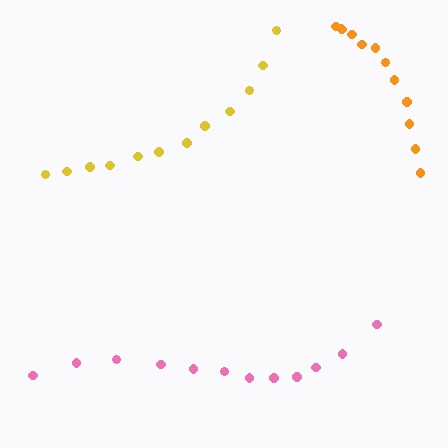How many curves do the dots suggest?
There are 3 distinct paths.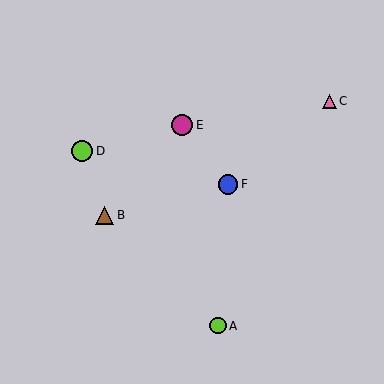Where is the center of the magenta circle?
The center of the magenta circle is at (182, 125).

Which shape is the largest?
The lime circle (labeled D) is the largest.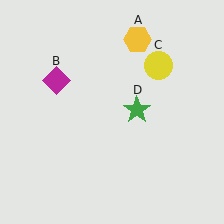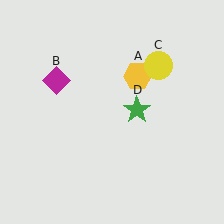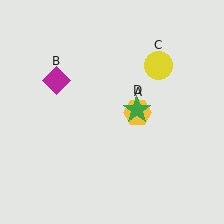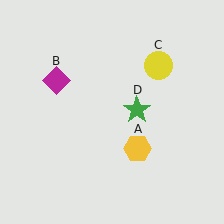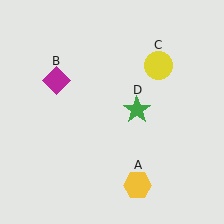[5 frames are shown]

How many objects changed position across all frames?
1 object changed position: yellow hexagon (object A).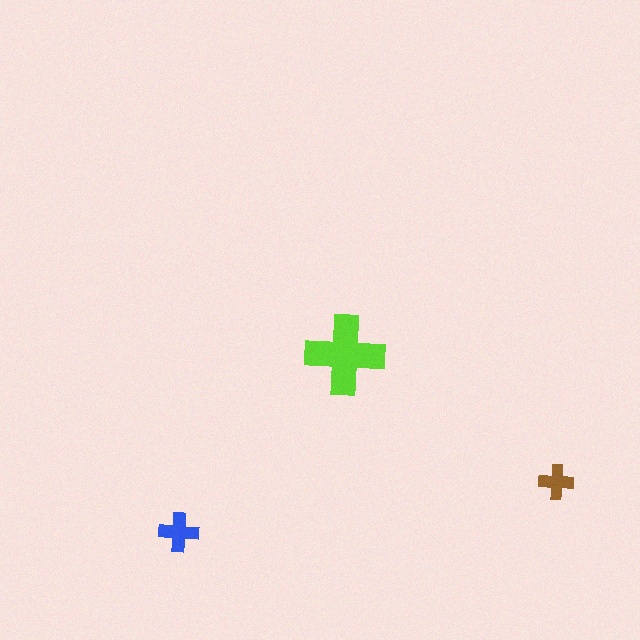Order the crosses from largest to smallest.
the lime one, the blue one, the brown one.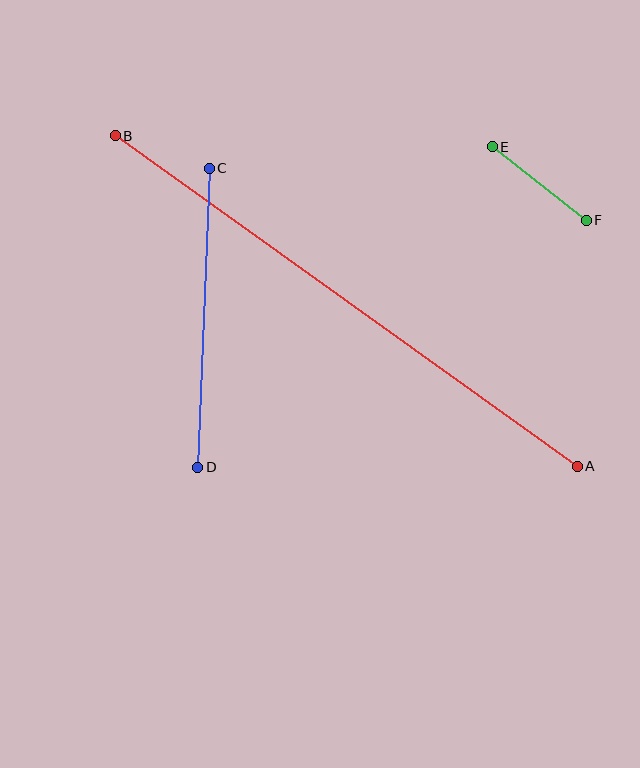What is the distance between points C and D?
The distance is approximately 299 pixels.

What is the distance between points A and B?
The distance is approximately 568 pixels.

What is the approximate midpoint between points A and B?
The midpoint is at approximately (346, 301) pixels.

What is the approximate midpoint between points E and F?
The midpoint is at approximately (539, 183) pixels.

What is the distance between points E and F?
The distance is approximately 119 pixels.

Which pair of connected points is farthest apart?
Points A and B are farthest apart.